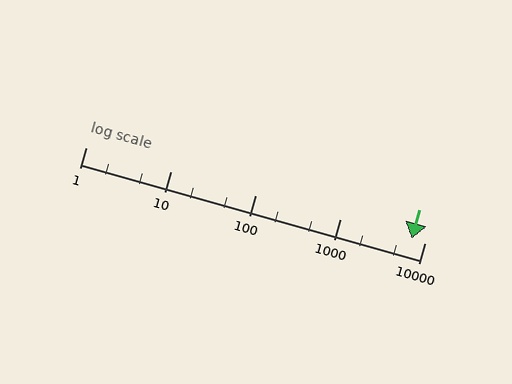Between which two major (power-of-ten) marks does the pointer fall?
The pointer is between 1000 and 10000.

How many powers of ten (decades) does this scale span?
The scale spans 4 decades, from 1 to 10000.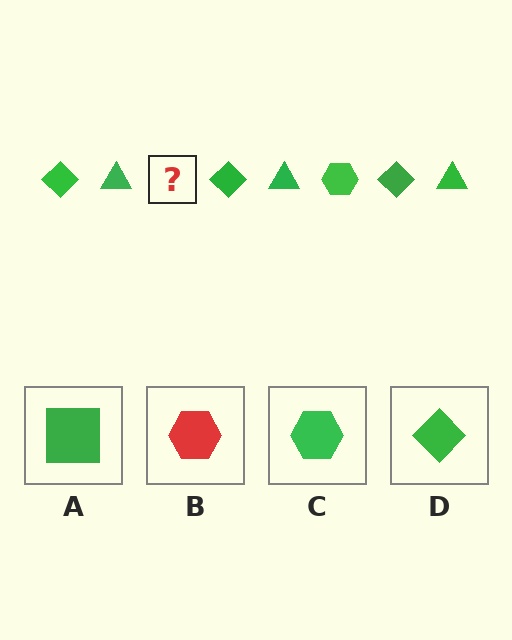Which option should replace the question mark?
Option C.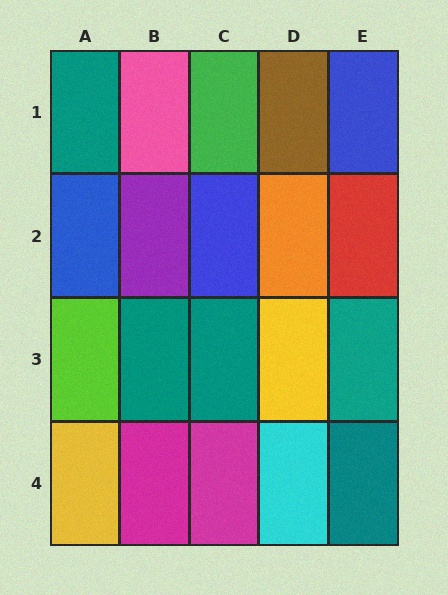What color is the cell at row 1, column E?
Blue.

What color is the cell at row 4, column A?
Yellow.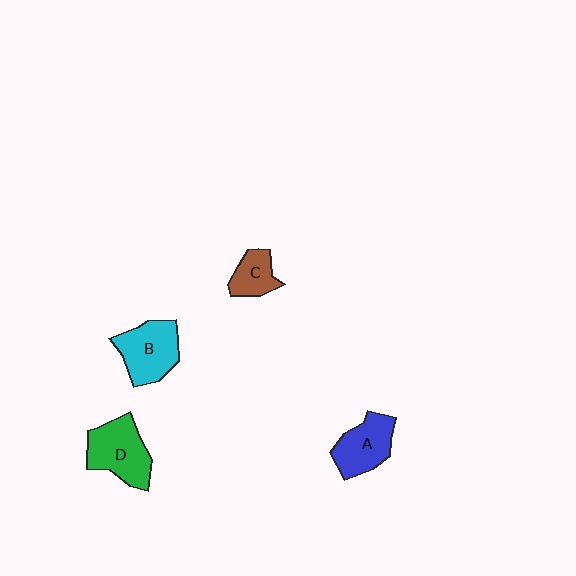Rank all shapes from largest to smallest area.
From largest to smallest: D (green), B (cyan), A (blue), C (brown).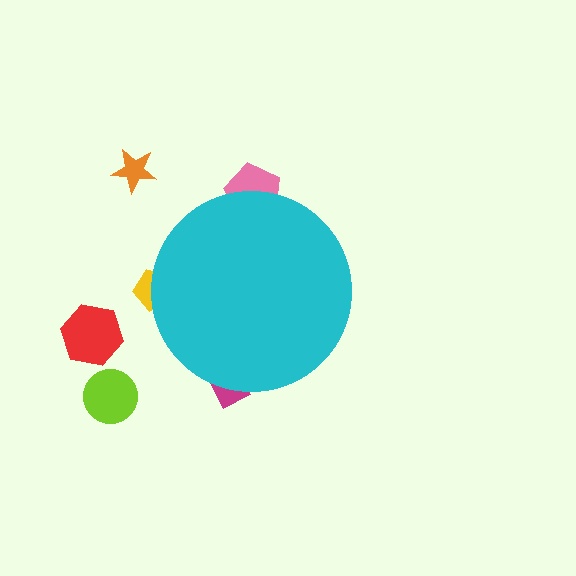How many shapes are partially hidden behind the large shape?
3 shapes are partially hidden.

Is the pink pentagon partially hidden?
Yes, the pink pentagon is partially hidden behind the cyan circle.